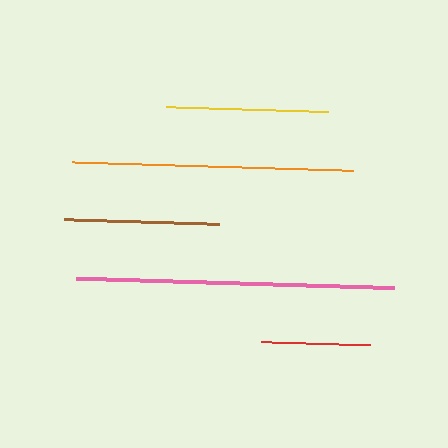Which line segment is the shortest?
The red line is the shortest at approximately 109 pixels.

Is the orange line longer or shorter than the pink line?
The pink line is longer than the orange line.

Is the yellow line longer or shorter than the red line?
The yellow line is longer than the red line.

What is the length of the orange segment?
The orange segment is approximately 281 pixels long.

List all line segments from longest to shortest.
From longest to shortest: pink, orange, yellow, brown, red.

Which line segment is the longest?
The pink line is the longest at approximately 319 pixels.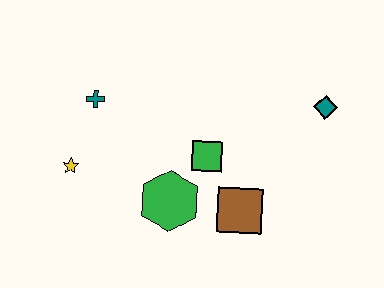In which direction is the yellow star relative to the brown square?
The yellow star is to the left of the brown square.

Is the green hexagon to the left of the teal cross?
No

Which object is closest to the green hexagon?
The green square is closest to the green hexagon.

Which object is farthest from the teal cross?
The teal diamond is farthest from the teal cross.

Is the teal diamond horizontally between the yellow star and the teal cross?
No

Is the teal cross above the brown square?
Yes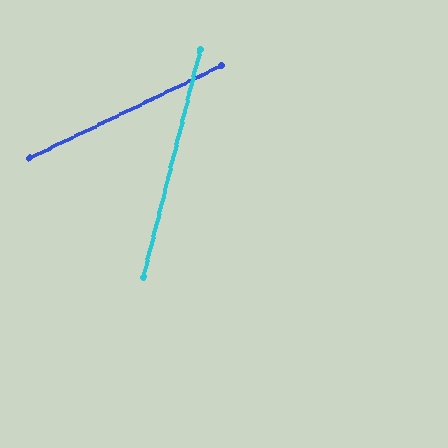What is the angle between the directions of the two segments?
Approximately 50 degrees.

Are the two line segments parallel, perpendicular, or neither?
Neither parallel nor perpendicular — they differ by about 50°.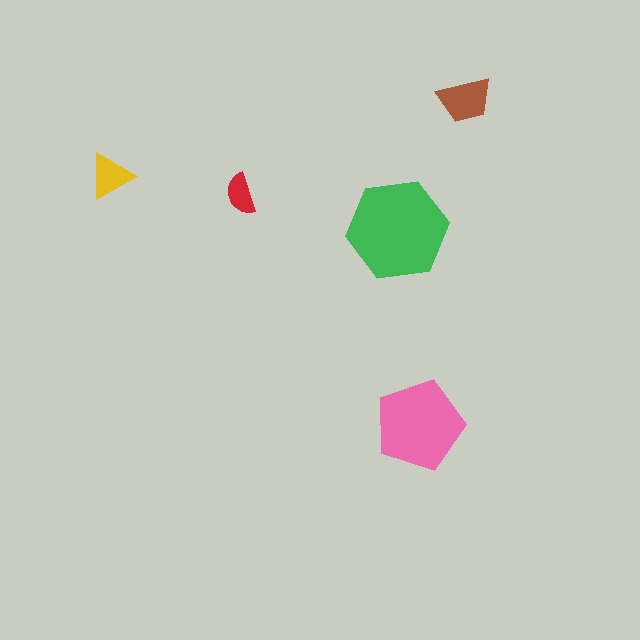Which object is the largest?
The green hexagon.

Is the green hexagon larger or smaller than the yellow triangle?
Larger.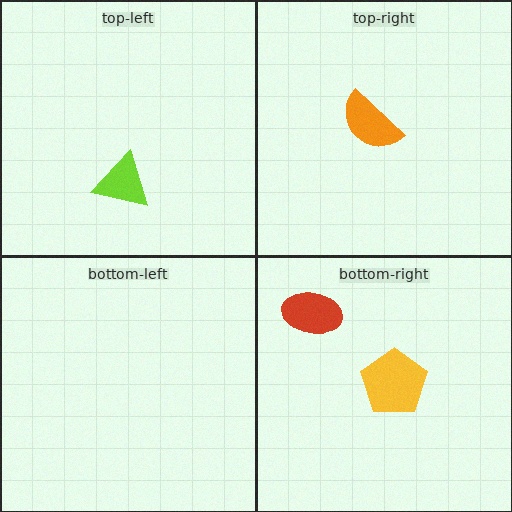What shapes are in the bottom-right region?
The red ellipse, the yellow pentagon.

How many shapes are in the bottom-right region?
2.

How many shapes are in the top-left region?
1.